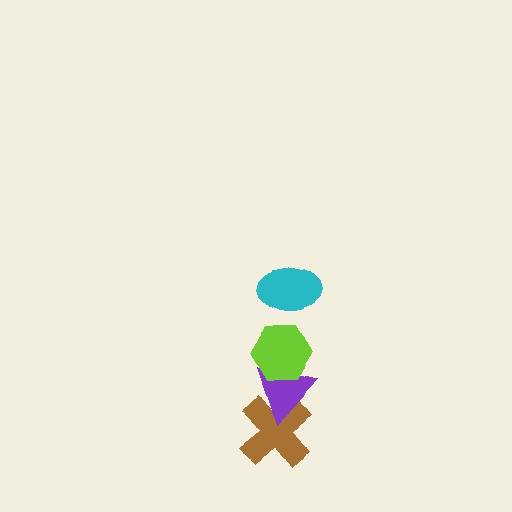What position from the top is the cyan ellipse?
The cyan ellipse is 1st from the top.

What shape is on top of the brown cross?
The purple triangle is on top of the brown cross.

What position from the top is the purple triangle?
The purple triangle is 3rd from the top.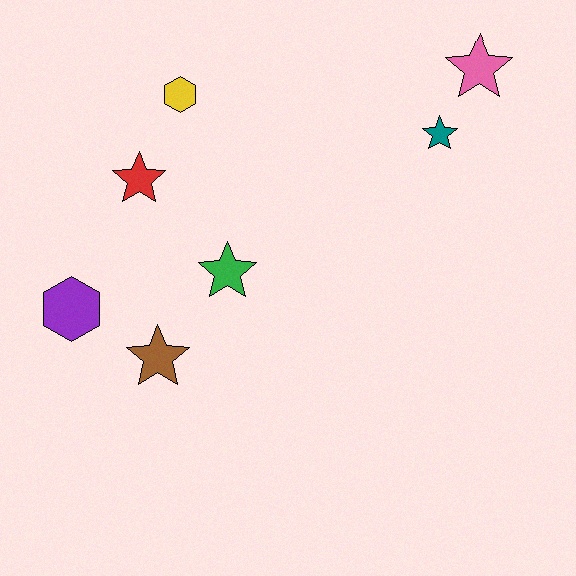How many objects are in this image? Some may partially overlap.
There are 7 objects.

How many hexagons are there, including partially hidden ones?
There are 2 hexagons.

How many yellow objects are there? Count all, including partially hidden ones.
There is 1 yellow object.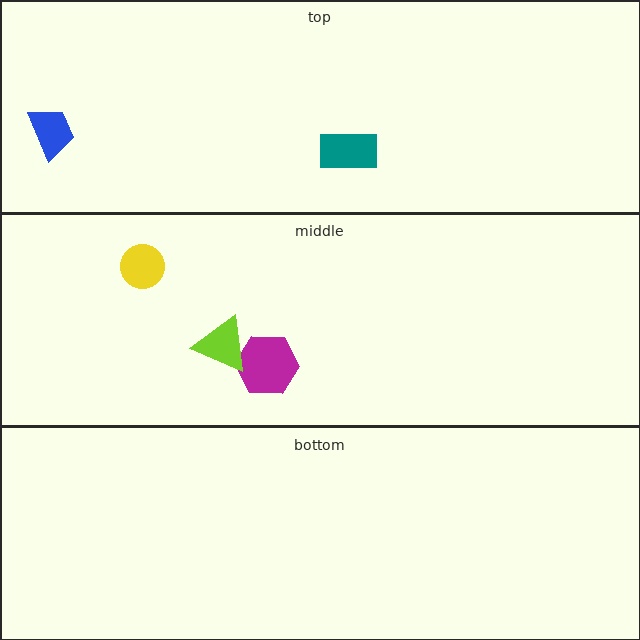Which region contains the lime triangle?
The middle region.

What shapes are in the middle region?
The magenta hexagon, the lime triangle, the yellow circle.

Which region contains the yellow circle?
The middle region.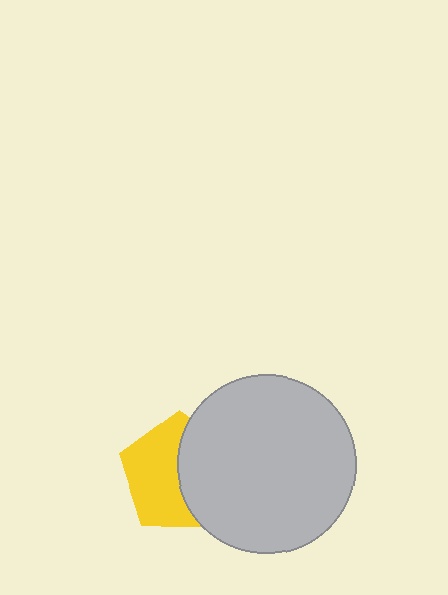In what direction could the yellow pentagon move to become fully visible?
The yellow pentagon could move left. That would shift it out from behind the light gray circle entirely.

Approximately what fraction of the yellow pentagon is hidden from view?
Roughly 46% of the yellow pentagon is hidden behind the light gray circle.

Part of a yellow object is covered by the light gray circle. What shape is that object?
It is a pentagon.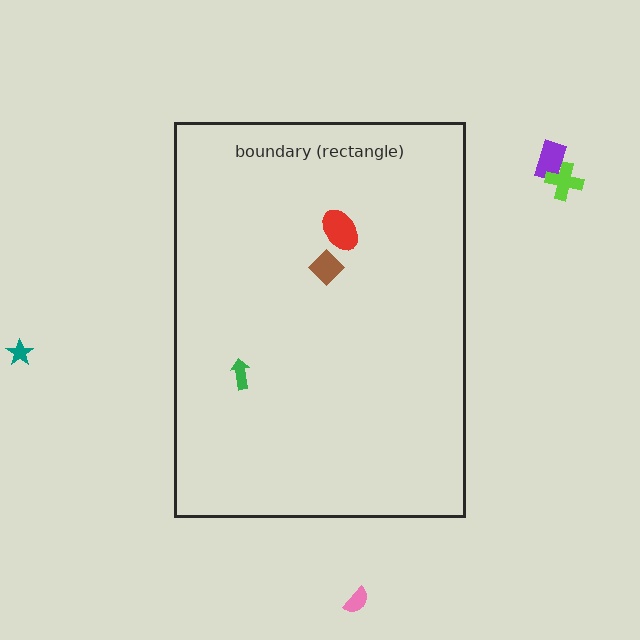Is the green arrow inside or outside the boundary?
Inside.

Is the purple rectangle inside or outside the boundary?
Outside.